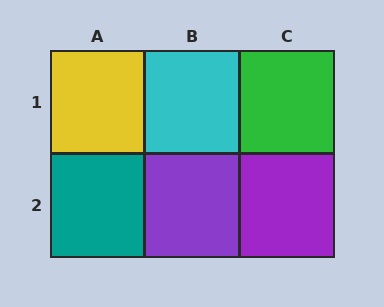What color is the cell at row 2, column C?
Purple.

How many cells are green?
1 cell is green.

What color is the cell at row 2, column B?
Purple.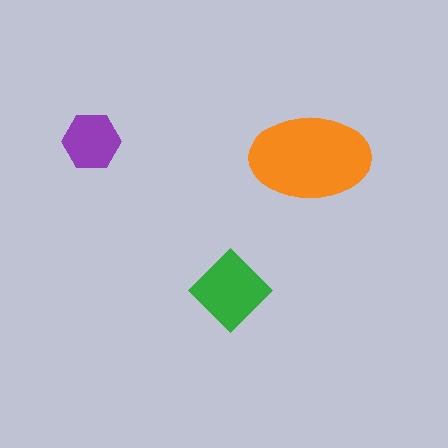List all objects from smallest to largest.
The purple hexagon, the green diamond, the orange ellipse.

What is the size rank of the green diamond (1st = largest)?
2nd.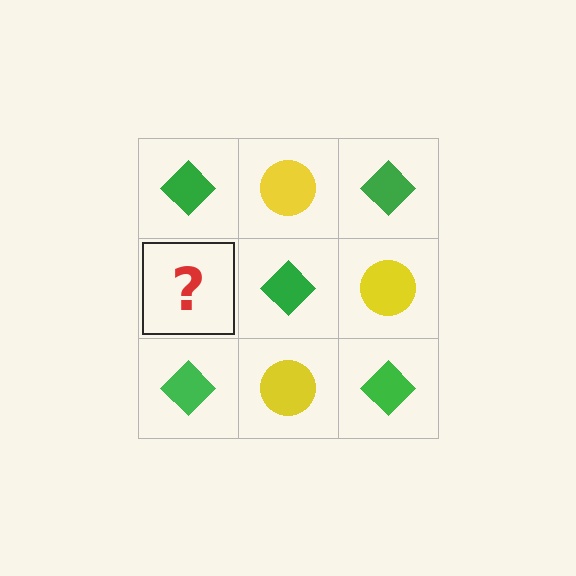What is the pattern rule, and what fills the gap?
The rule is that it alternates green diamond and yellow circle in a checkerboard pattern. The gap should be filled with a yellow circle.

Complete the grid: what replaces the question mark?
The question mark should be replaced with a yellow circle.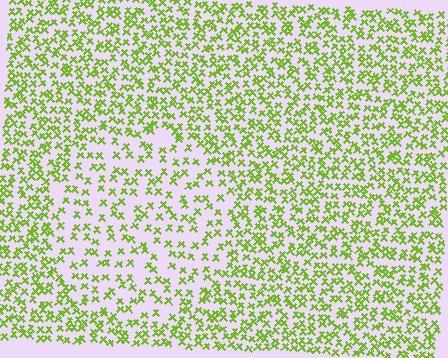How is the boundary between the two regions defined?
The boundary is defined by a change in element density (approximately 1.9x ratio). All elements are the same color, size, and shape.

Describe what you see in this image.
The image contains small lime elements arranged at two different densities. A circle-shaped region is visible where the elements are less densely packed than the surrounding area.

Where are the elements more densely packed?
The elements are more densely packed outside the circle boundary.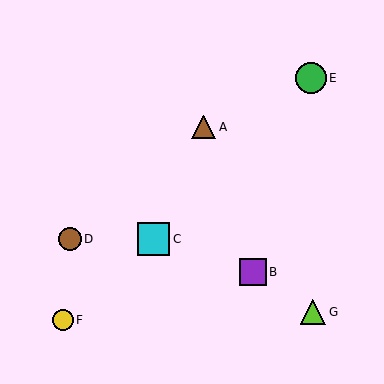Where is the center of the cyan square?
The center of the cyan square is at (153, 239).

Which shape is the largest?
The cyan square (labeled C) is the largest.